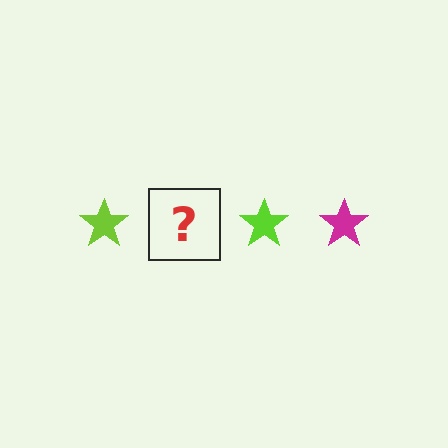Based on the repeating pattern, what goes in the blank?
The blank should be a magenta star.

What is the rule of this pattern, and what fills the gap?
The rule is that the pattern cycles through lime, magenta stars. The gap should be filled with a magenta star.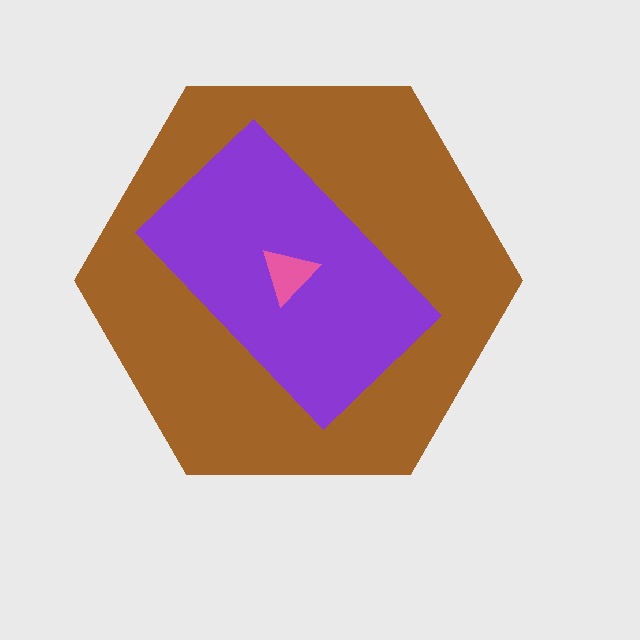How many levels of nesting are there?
3.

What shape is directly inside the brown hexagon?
The purple rectangle.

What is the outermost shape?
The brown hexagon.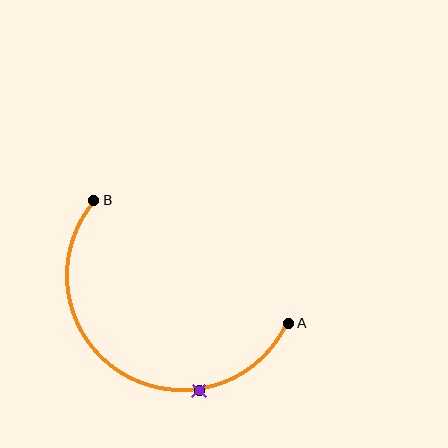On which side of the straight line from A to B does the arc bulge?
The arc bulges below the straight line connecting A and B.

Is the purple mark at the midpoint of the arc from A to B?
No. The purple mark lies on the arc but is closer to endpoint A. The arc midpoint would be at the point on the curve equidistant along the arc from both A and B.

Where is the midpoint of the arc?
The arc midpoint is the point on the curve farthest from the straight line joining A and B. It sits below that line.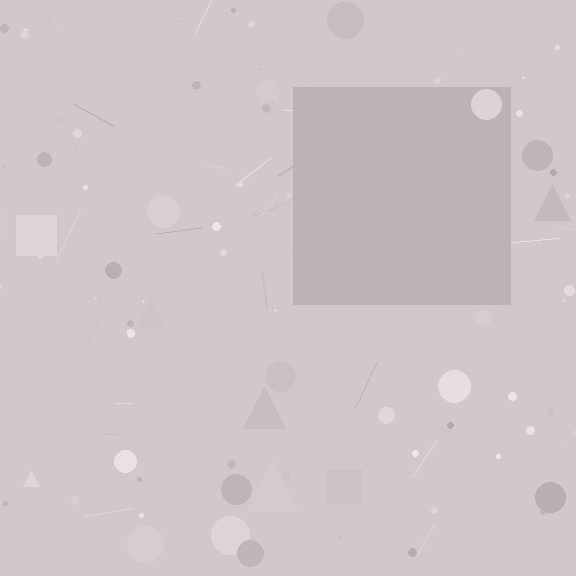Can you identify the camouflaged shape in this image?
The camouflaged shape is a square.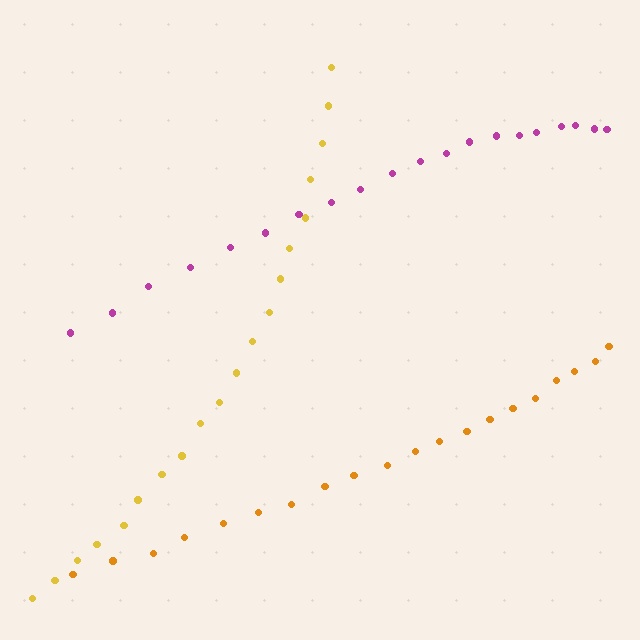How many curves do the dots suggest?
There are 3 distinct paths.